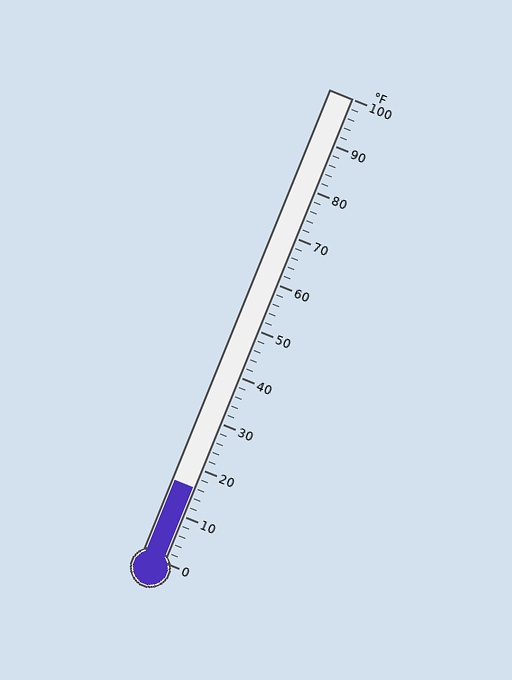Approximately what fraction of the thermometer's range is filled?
The thermometer is filled to approximately 15% of its range.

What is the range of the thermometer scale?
The thermometer scale ranges from 0°F to 100°F.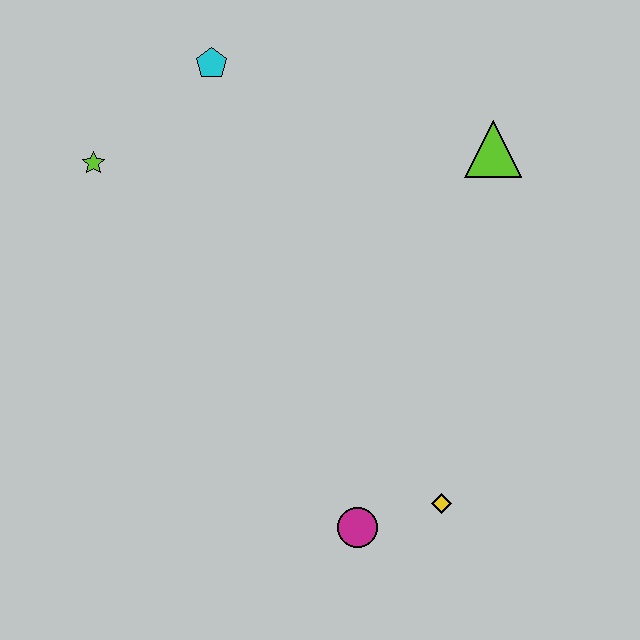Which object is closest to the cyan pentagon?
The lime star is closest to the cyan pentagon.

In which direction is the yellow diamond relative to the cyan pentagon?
The yellow diamond is below the cyan pentagon.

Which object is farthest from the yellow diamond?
The cyan pentagon is farthest from the yellow diamond.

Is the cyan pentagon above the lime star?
Yes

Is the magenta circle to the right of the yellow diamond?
No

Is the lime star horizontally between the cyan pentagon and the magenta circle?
No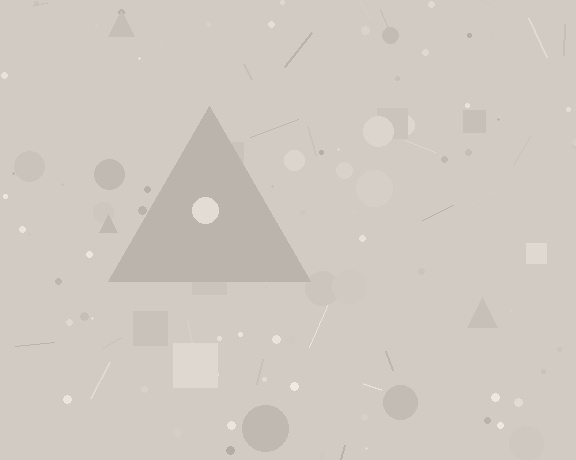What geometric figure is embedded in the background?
A triangle is embedded in the background.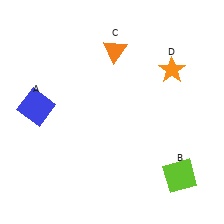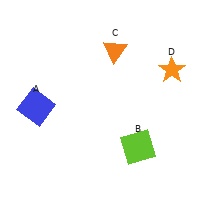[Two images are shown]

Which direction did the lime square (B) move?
The lime square (B) moved left.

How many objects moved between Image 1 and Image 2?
1 object moved between the two images.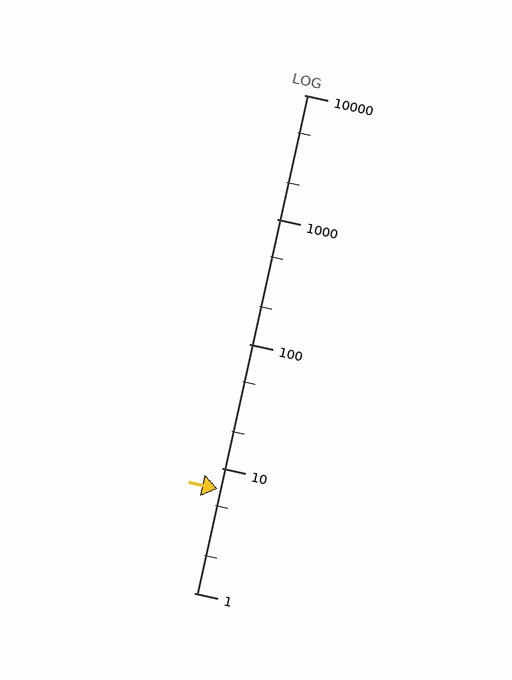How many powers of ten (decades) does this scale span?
The scale spans 4 decades, from 1 to 10000.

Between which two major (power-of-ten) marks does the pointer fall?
The pointer is between 1 and 10.